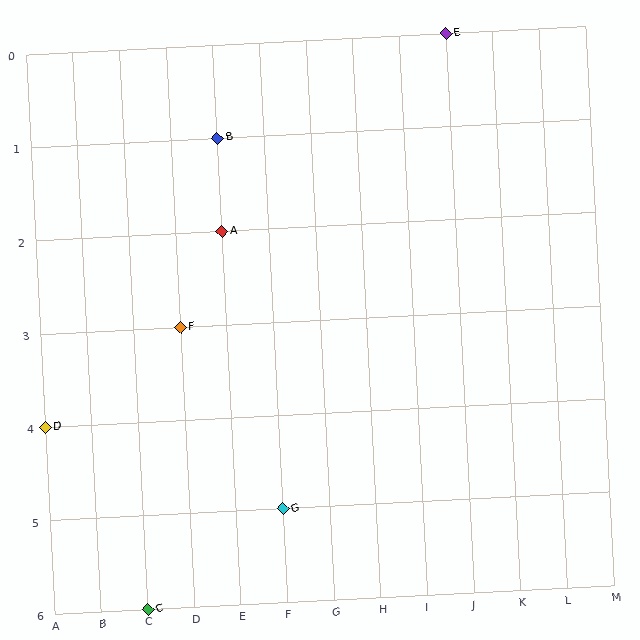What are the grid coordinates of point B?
Point B is at grid coordinates (E, 1).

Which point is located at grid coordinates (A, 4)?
Point D is at (A, 4).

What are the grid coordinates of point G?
Point G is at grid coordinates (F, 5).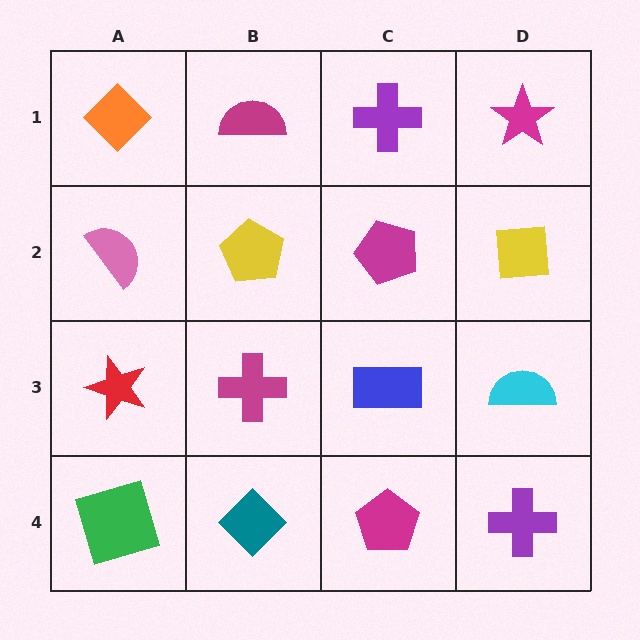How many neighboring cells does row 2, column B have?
4.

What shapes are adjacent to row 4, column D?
A cyan semicircle (row 3, column D), a magenta pentagon (row 4, column C).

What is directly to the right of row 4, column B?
A magenta pentagon.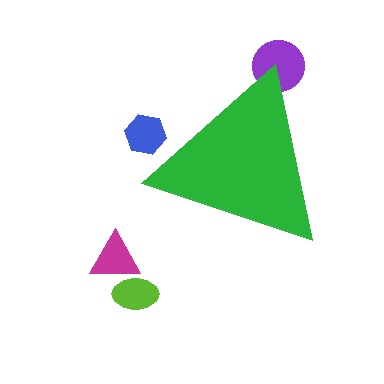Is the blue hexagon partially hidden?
Yes, the blue hexagon is partially hidden behind the green triangle.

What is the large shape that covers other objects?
A green triangle.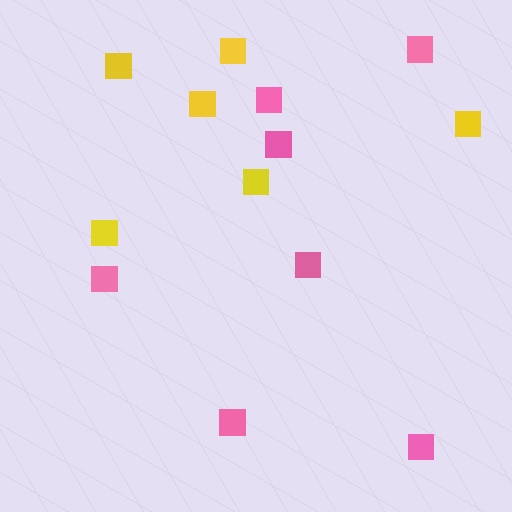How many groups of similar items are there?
There are 2 groups: one group of pink squares (7) and one group of yellow squares (6).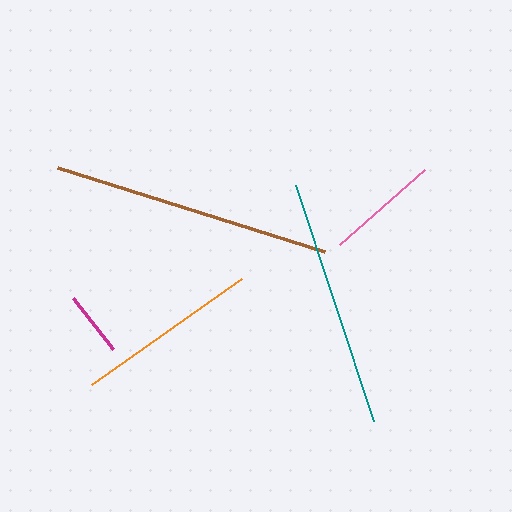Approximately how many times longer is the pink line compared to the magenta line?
The pink line is approximately 1.7 times the length of the magenta line.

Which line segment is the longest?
The brown line is the longest at approximately 280 pixels.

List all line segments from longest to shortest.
From longest to shortest: brown, teal, orange, pink, magenta.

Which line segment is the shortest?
The magenta line is the shortest at approximately 66 pixels.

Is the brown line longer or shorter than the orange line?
The brown line is longer than the orange line.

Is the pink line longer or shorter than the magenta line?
The pink line is longer than the magenta line.